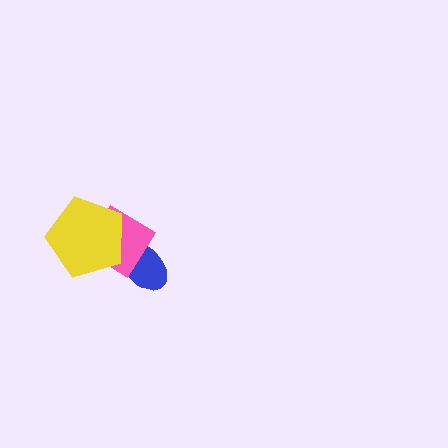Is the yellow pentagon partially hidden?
No, no other shape covers it.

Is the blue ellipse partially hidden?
Yes, it is partially covered by another shape.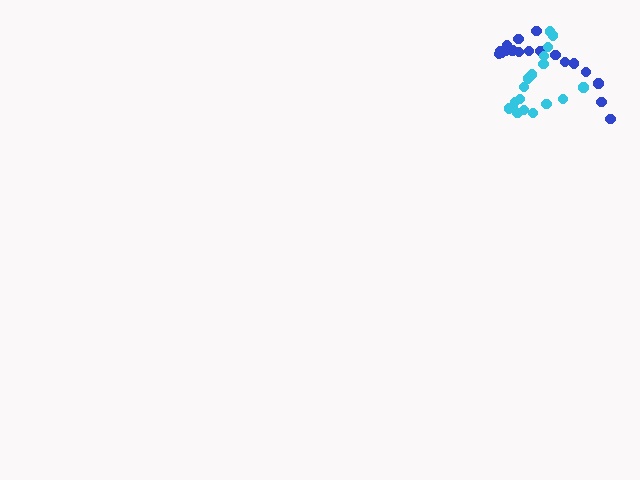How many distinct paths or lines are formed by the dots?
There are 2 distinct paths.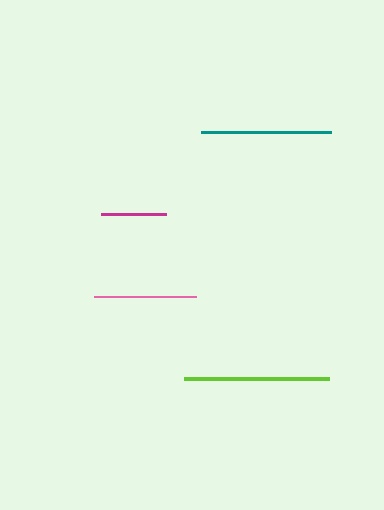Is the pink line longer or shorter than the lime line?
The lime line is longer than the pink line.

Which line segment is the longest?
The lime line is the longest at approximately 145 pixels.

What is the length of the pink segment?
The pink segment is approximately 102 pixels long.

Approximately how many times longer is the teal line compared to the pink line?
The teal line is approximately 1.3 times the length of the pink line.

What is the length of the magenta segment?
The magenta segment is approximately 65 pixels long.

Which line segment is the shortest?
The magenta line is the shortest at approximately 65 pixels.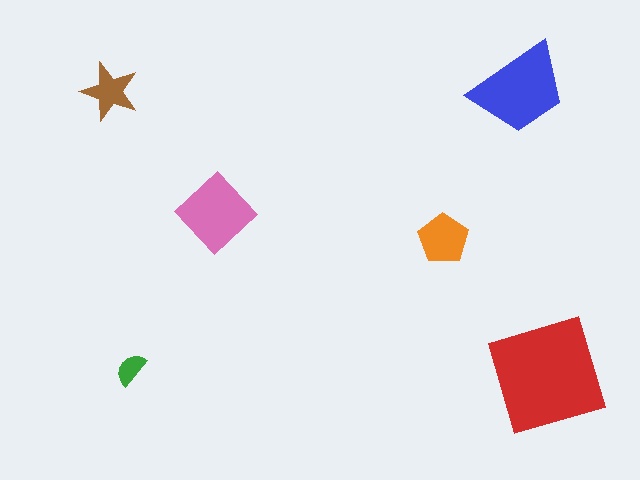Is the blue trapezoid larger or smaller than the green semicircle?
Larger.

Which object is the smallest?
The green semicircle.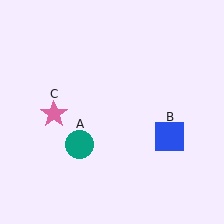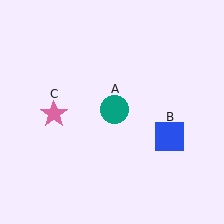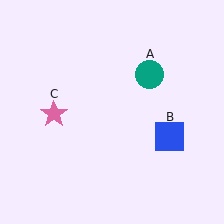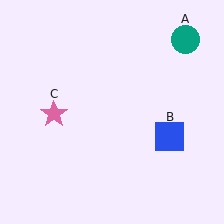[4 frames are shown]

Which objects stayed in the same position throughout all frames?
Blue square (object B) and pink star (object C) remained stationary.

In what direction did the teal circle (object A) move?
The teal circle (object A) moved up and to the right.